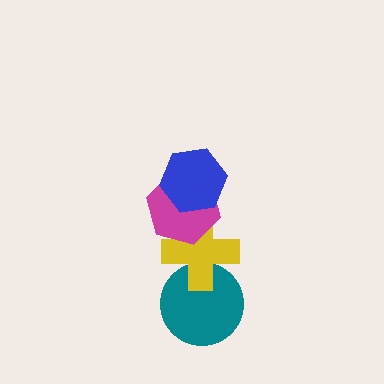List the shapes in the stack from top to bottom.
From top to bottom: the blue hexagon, the magenta hexagon, the yellow cross, the teal circle.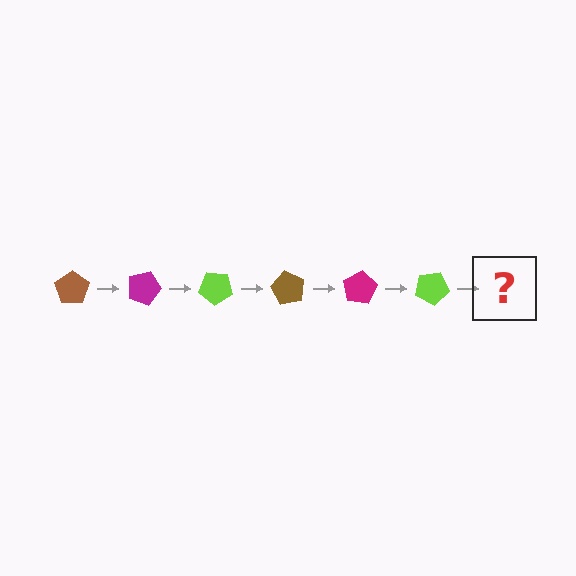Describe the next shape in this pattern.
It should be a brown pentagon, rotated 120 degrees from the start.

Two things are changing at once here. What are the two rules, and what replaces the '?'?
The two rules are that it rotates 20 degrees each step and the color cycles through brown, magenta, and lime. The '?' should be a brown pentagon, rotated 120 degrees from the start.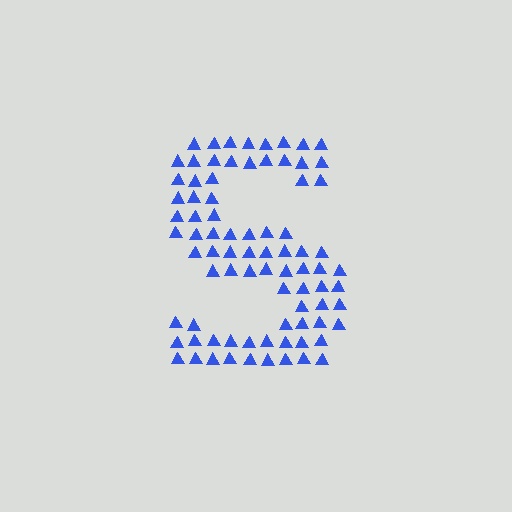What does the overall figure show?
The overall figure shows the letter S.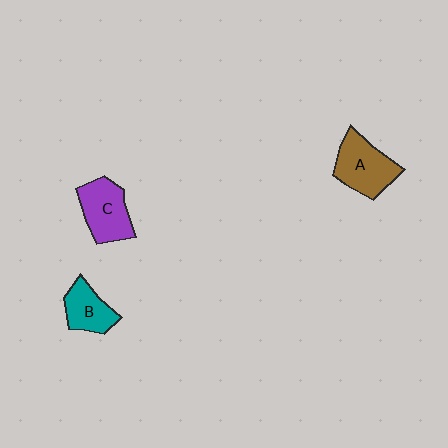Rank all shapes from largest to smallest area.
From largest to smallest: A (brown), C (purple), B (teal).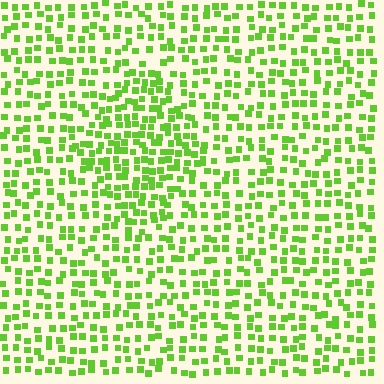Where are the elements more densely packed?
The elements are more densely packed inside the diamond boundary.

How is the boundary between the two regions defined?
The boundary is defined by a change in element density (approximately 1.6x ratio). All elements are the same color, size, and shape.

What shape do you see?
I see a diamond.